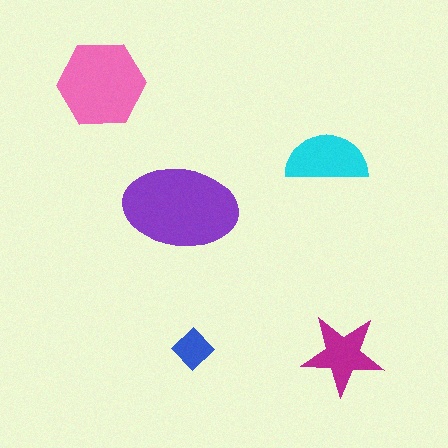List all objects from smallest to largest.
The blue diamond, the magenta star, the cyan semicircle, the pink hexagon, the purple ellipse.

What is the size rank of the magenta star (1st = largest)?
4th.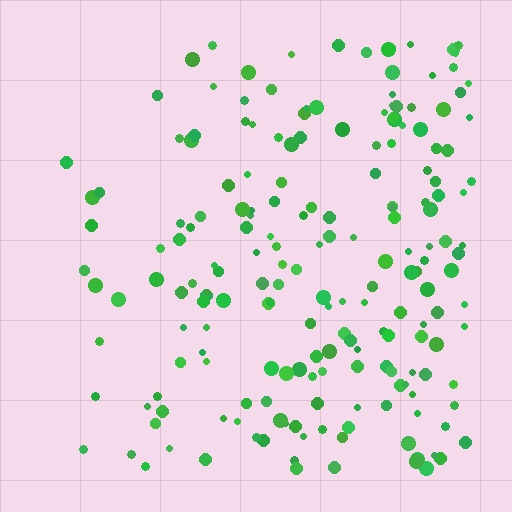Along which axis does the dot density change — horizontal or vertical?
Horizontal.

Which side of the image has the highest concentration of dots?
The right.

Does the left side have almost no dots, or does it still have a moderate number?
Still a moderate number, just noticeably fewer than the right.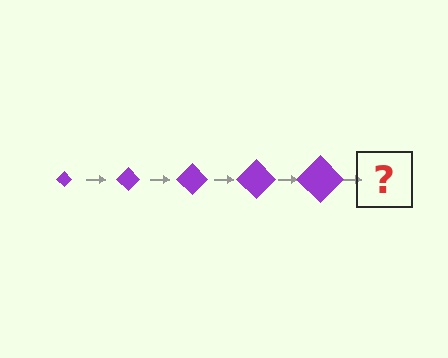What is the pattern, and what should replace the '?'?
The pattern is that the diamond gets progressively larger each step. The '?' should be a purple diamond, larger than the previous one.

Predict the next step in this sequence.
The next step is a purple diamond, larger than the previous one.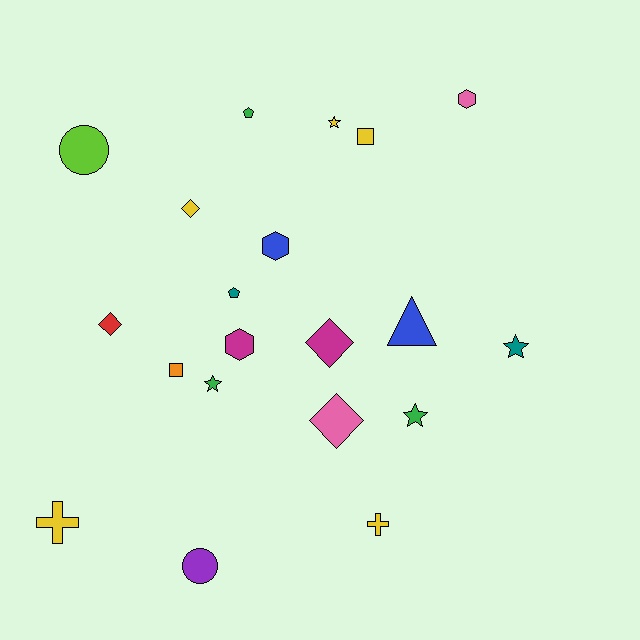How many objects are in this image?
There are 20 objects.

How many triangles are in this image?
There is 1 triangle.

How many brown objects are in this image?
There are no brown objects.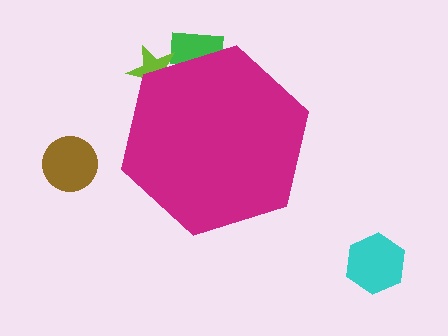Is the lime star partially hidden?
Yes, the lime star is partially hidden behind the magenta hexagon.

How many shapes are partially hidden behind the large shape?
2 shapes are partially hidden.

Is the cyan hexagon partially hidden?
No, the cyan hexagon is fully visible.